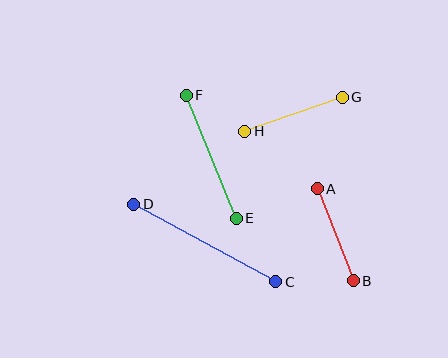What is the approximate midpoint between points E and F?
The midpoint is at approximately (211, 157) pixels.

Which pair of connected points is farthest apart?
Points C and D are farthest apart.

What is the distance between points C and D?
The distance is approximately 162 pixels.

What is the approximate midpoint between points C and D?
The midpoint is at approximately (205, 243) pixels.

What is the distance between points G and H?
The distance is approximately 103 pixels.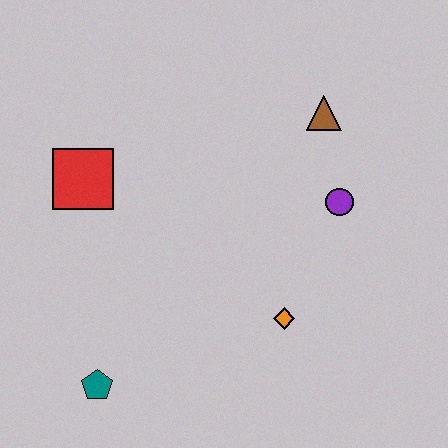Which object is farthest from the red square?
The purple circle is farthest from the red square.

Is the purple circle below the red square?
Yes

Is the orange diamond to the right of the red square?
Yes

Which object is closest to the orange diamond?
The purple circle is closest to the orange diamond.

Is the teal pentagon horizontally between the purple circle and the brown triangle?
No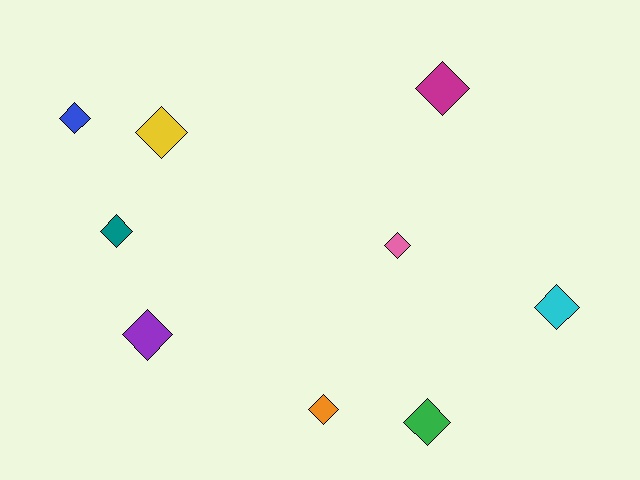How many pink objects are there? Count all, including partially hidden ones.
There is 1 pink object.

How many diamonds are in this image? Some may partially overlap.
There are 9 diamonds.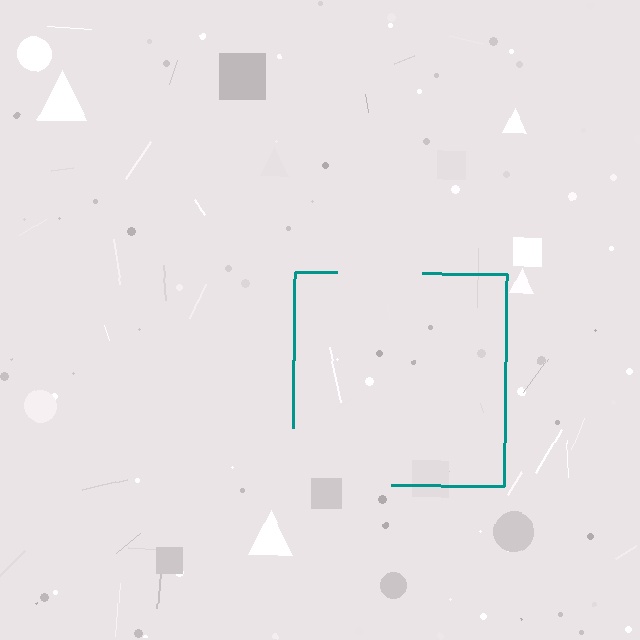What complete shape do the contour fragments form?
The contour fragments form a square.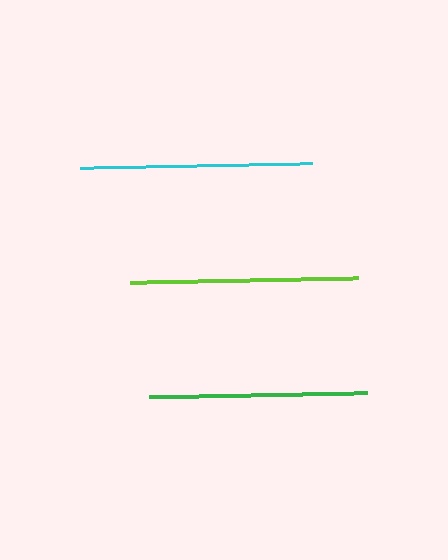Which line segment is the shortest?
The green line is the shortest at approximately 218 pixels.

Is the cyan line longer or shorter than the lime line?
The cyan line is longer than the lime line.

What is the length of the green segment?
The green segment is approximately 218 pixels long.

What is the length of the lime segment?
The lime segment is approximately 228 pixels long.